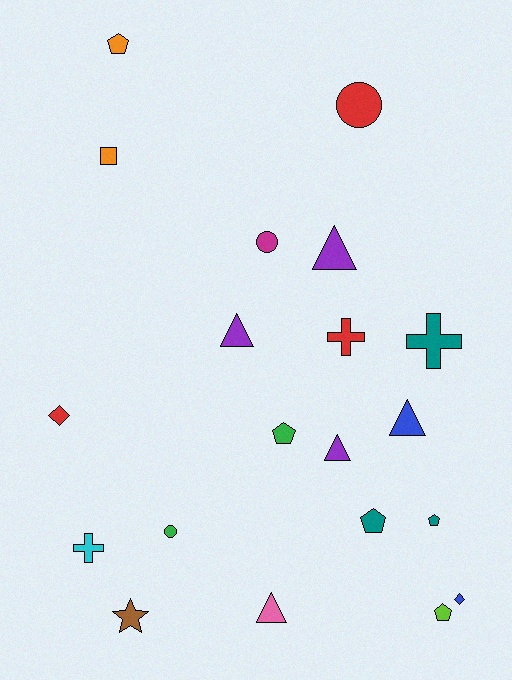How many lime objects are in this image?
There is 1 lime object.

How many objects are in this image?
There are 20 objects.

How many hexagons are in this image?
There are no hexagons.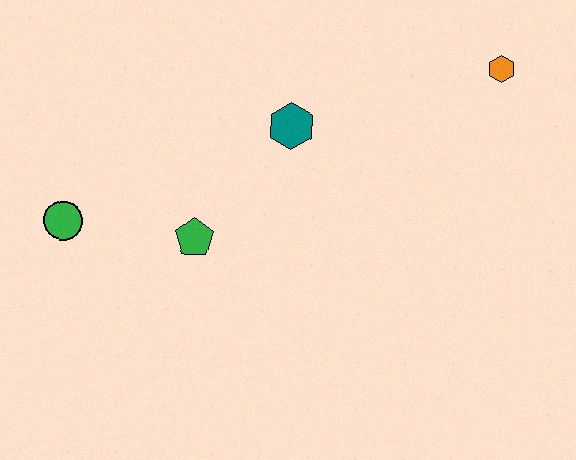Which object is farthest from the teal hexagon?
The green circle is farthest from the teal hexagon.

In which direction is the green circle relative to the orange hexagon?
The green circle is to the left of the orange hexagon.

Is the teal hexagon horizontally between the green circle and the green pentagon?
No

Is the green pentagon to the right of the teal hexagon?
No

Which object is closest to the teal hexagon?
The green pentagon is closest to the teal hexagon.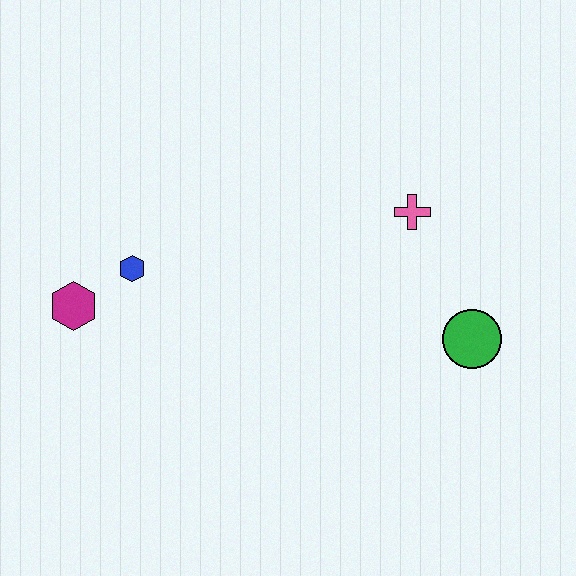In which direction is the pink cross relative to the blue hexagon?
The pink cross is to the right of the blue hexagon.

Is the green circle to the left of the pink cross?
No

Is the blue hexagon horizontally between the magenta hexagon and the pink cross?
Yes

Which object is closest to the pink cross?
The green circle is closest to the pink cross.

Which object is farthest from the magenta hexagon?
The green circle is farthest from the magenta hexagon.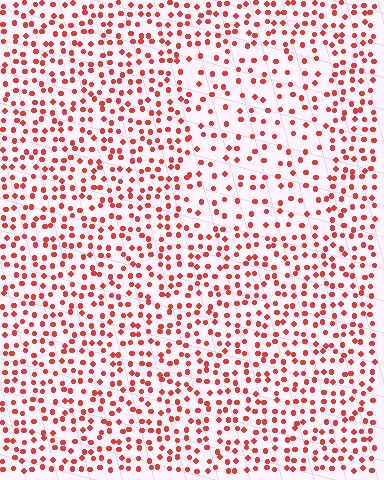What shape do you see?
I see a rectangle.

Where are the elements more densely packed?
The elements are more densely packed outside the rectangle boundary.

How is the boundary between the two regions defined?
The boundary is defined by a change in element density (approximately 1.8x ratio). All elements are the same color, size, and shape.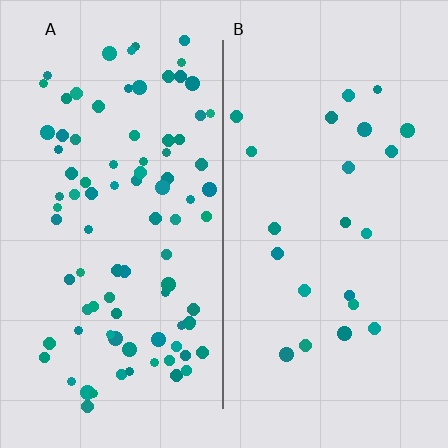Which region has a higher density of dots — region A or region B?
A (the left).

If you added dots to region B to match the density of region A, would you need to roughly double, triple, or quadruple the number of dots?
Approximately quadruple.